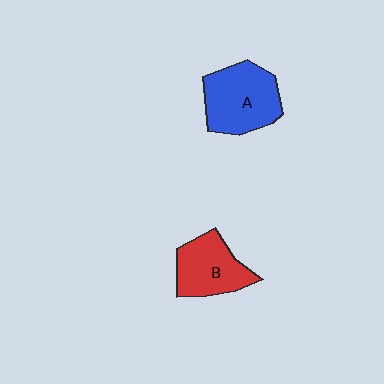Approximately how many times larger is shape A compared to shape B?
Approximately 1.2 times.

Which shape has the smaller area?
Shape B (red).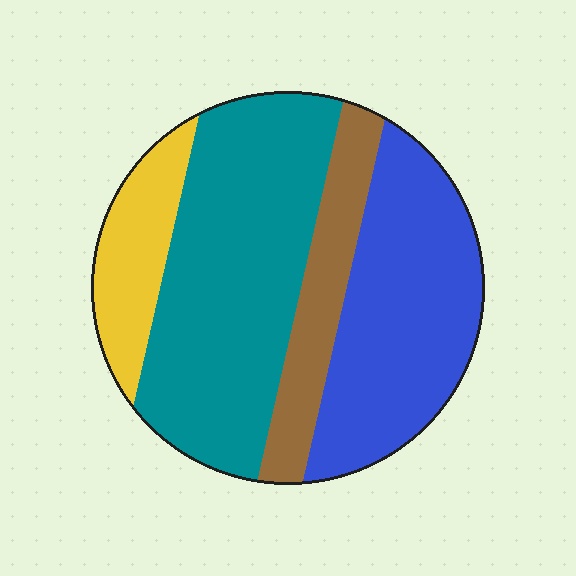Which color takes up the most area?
Teal, at roughly 40%.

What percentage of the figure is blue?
Blue covers 32% of the figure.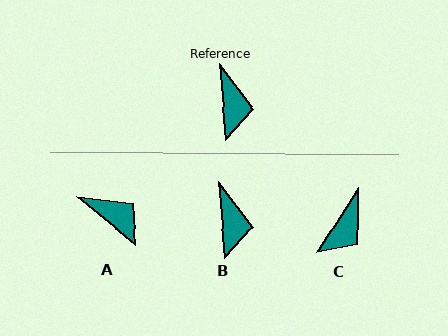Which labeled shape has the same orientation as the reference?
B.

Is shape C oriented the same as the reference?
No, it is off by about 38 degrees.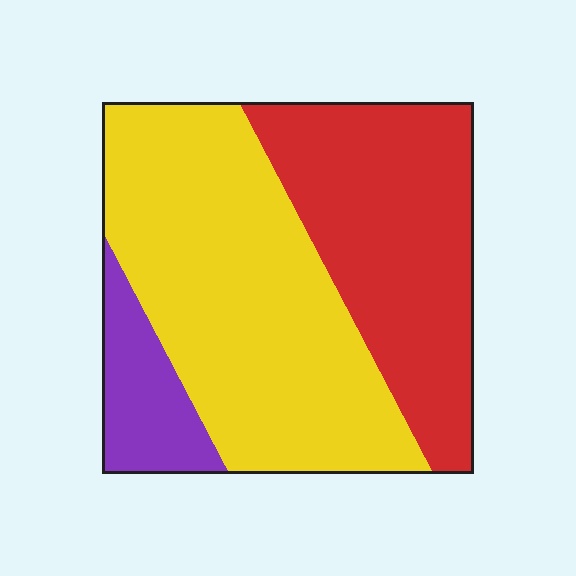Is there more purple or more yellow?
Yellow.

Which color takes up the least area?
Purple, at roughly 10%.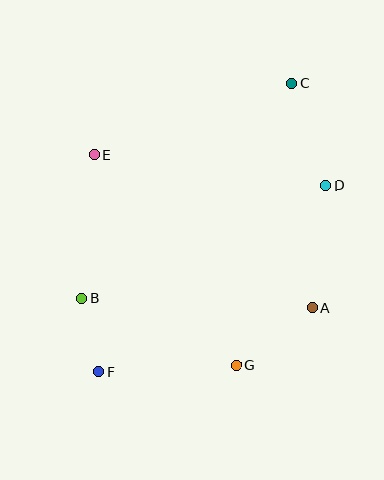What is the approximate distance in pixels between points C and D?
The distance between C and D is approximately 107 pixels.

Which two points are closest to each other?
Points B and F are closest to each other.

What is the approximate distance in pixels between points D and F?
The distance between D and F is approximately 294 pixels.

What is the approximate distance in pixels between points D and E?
The distance between D and E is approximately 234 pixels.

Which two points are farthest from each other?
Points C and F are farthest from each other.